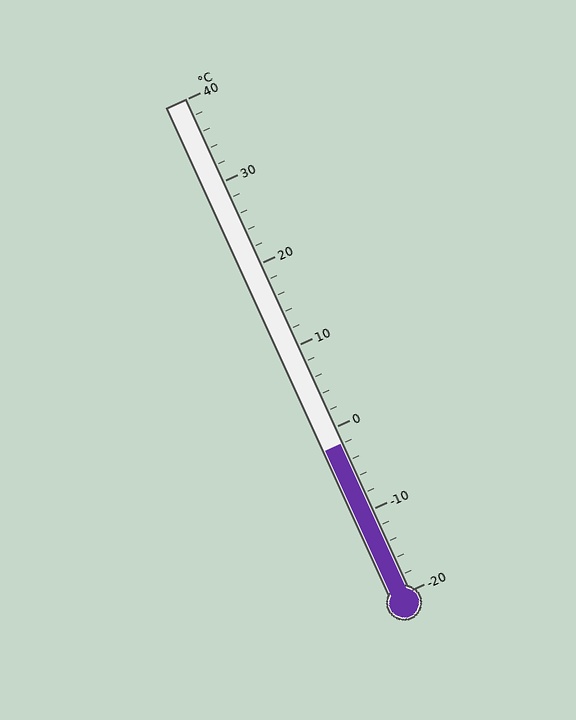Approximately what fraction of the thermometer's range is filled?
The thermometer is filled to approximately 30% of its range.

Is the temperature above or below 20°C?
The temperature is below 20°C.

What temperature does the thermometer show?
The thermometer shows approximately -2°C.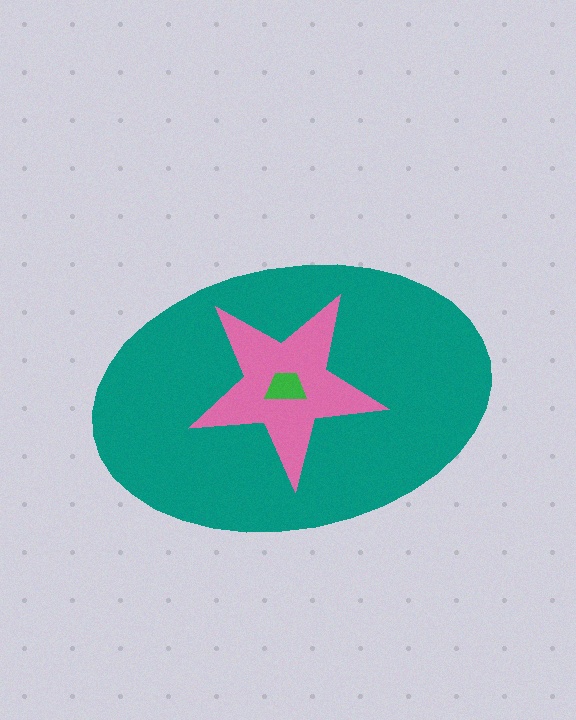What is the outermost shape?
The teal ellipse.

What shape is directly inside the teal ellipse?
The pink star.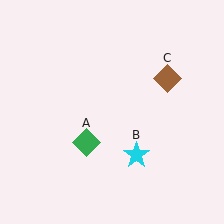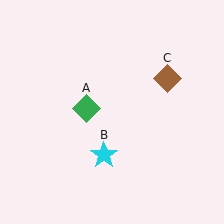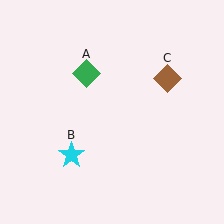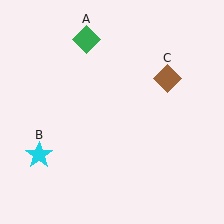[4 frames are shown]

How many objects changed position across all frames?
2 objects changed position: green diamond (object A), cyan star (object B).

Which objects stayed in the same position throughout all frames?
Brown diamond (object C) remained stationary.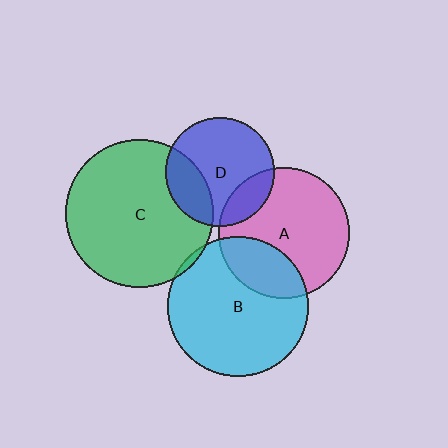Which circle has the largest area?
Circle C (green).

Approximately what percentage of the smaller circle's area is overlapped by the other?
Approximately 25%.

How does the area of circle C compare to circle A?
Approximately 1.3 times.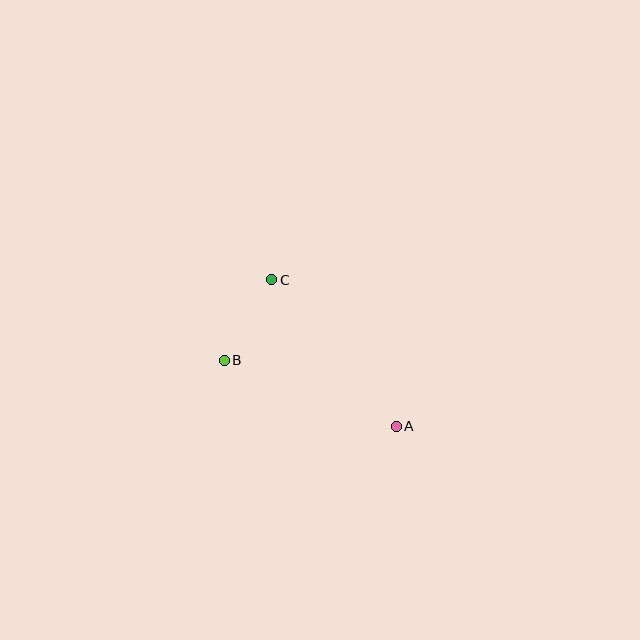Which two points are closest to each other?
Points B and C are closest to each other.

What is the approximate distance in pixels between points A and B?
The distance between A and B is approximately 185 pixels.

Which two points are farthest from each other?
Points A and C are farthest from each other.